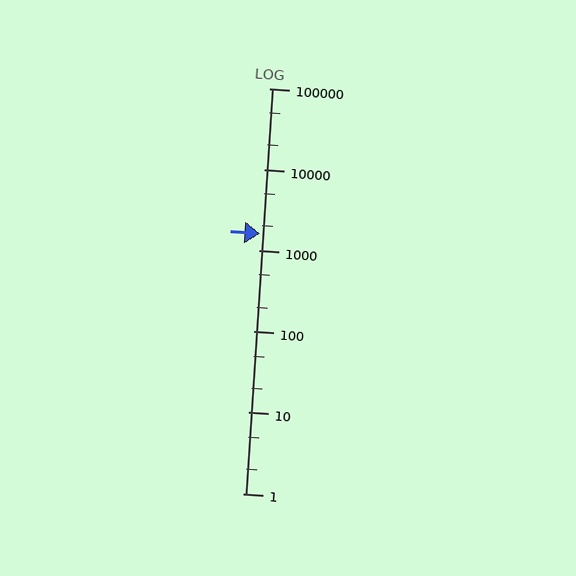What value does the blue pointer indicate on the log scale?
The pointer indicates approximately 1600.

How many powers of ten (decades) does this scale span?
The scale spans 5 decades, from 1 to 100000.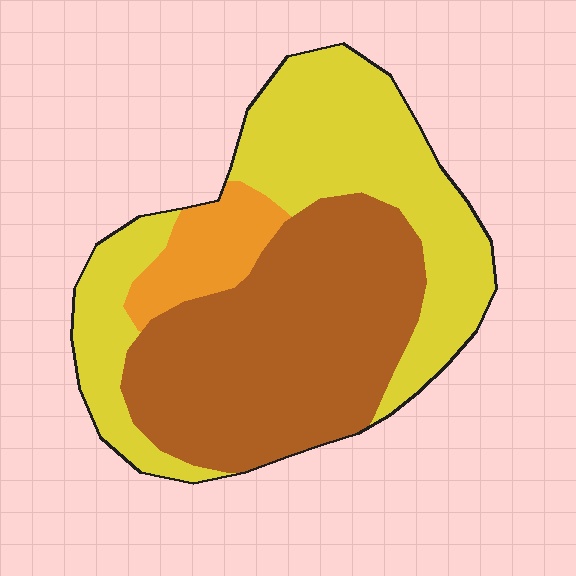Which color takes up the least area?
Orange, at roughly 10%.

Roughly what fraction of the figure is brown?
Brown takes up between a third and a half of the figure.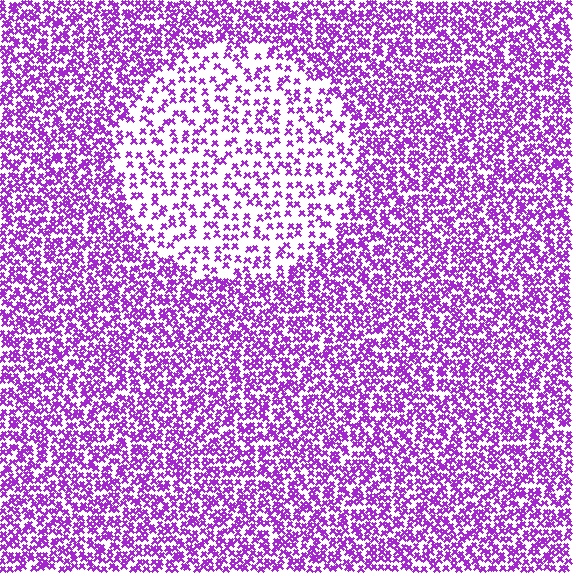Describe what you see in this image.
The image contains small purple elements arranged at two different densities. A circle-shaped region is visible where the elements are less densely packed than the surrounding area.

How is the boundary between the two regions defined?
The boundary is defined by a change in element density (approximately 2.2x ratio). All elements are the same color, size, and shape.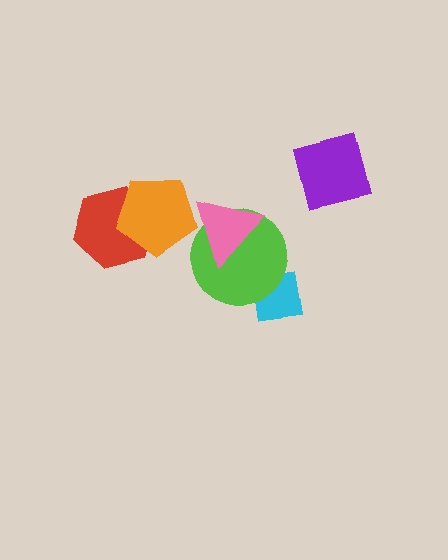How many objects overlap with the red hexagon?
1 object overlaps with the red hexagon.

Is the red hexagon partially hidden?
Yes, it is partially covered by another shape.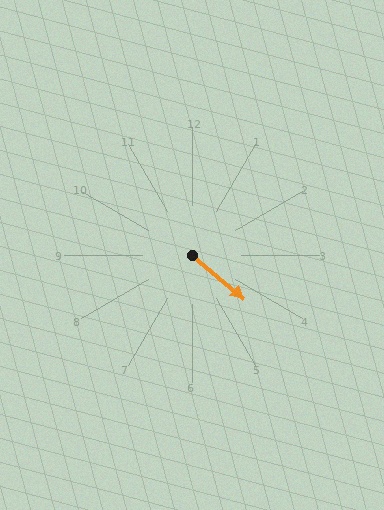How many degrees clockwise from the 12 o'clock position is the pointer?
Approximately 130 degrees.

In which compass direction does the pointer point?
Southeast.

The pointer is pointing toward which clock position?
Roughly 4 o'clock.